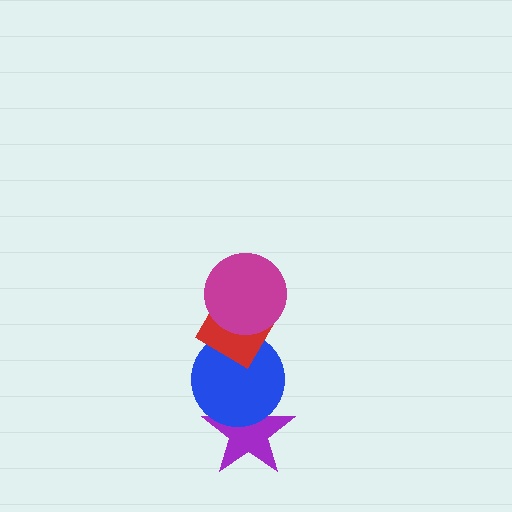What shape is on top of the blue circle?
The red diamond is on top of the blue circle.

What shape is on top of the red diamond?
The magenta circle is on top of the red diamond.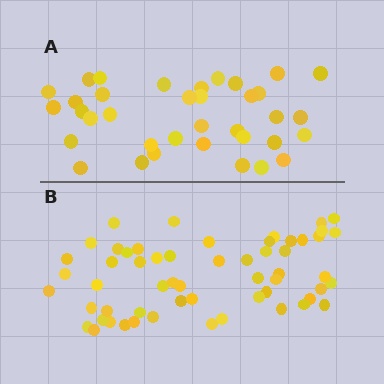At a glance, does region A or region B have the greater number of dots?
Region B (the bottom region) has more dots.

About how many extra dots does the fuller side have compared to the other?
Region B has approximately 20 more dots than region A.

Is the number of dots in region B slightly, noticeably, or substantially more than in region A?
Region B has substantially more. The ratio is roughly 1.6 to 1.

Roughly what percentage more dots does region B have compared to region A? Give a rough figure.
About 60% more.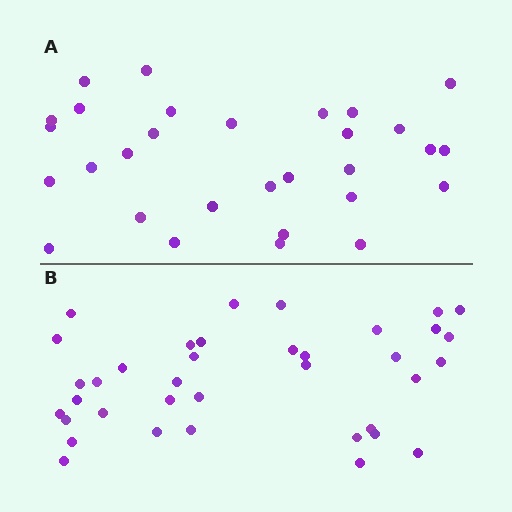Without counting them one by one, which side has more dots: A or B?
Region B (the bottom region) has more dots.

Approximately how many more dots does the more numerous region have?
Region B has roughly 8 or so more dots than region A.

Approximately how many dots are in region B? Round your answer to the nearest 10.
About 40 dots. (The exact count is 37, which rounds to 40.)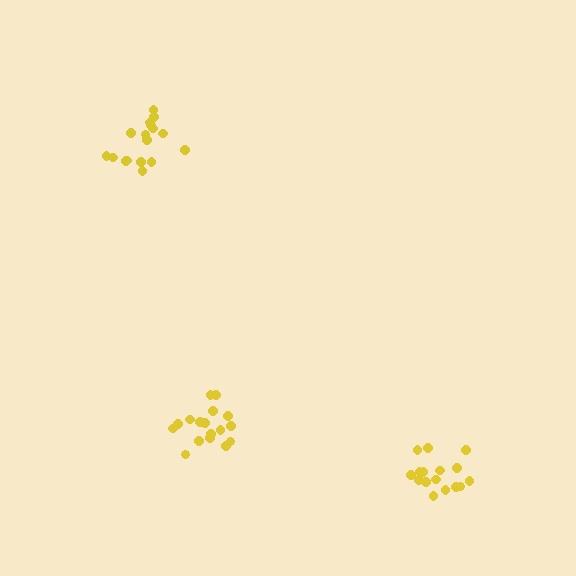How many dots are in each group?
Group 1: 17 dots, Group 2: 17 dots, Group 3: 16 dots (50 total).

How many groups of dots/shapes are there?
There are 3 groups.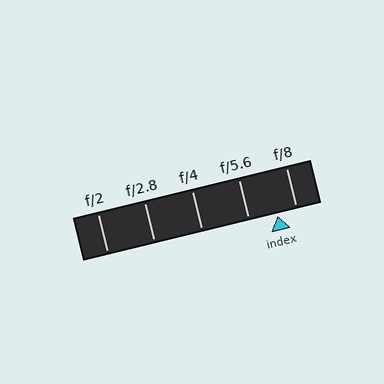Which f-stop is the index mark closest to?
The index mark is closest to f/8.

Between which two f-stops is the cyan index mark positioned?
The index mark is between f/5.6 and f/8.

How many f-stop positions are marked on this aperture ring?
There are 5 f-stop positions marked.